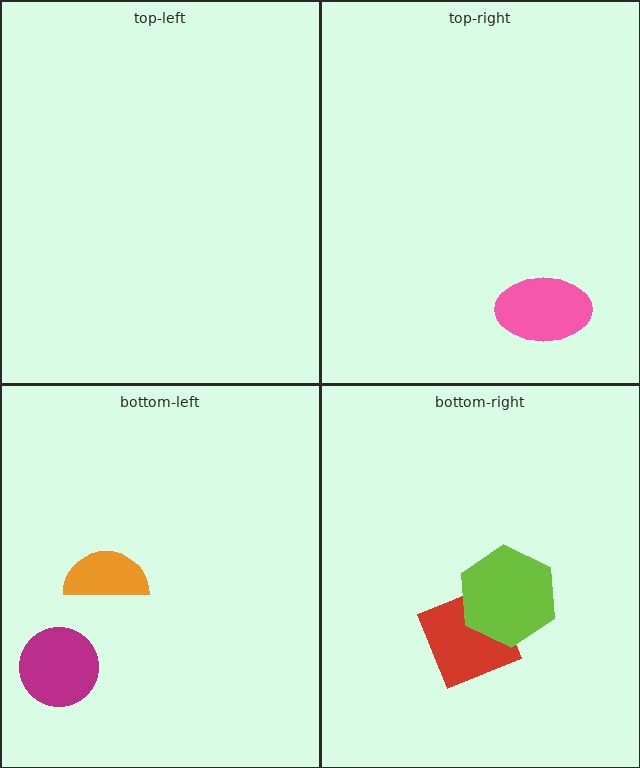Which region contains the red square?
The bottom-right region.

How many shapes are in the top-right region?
1.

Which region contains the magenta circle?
The bottom-left region.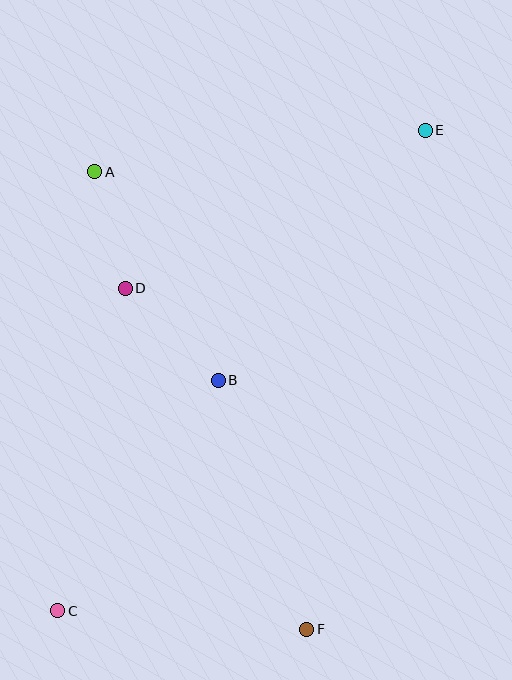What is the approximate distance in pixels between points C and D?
The distance between C and D is approximately 329 pixels.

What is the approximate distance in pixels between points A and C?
The distance between A and C is approximately 440 pixels.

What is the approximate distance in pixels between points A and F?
The distance between A and F is approximately 504 pixels.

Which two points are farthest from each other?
Points C and E are farthest from each other.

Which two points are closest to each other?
Points A and D are closest to each other.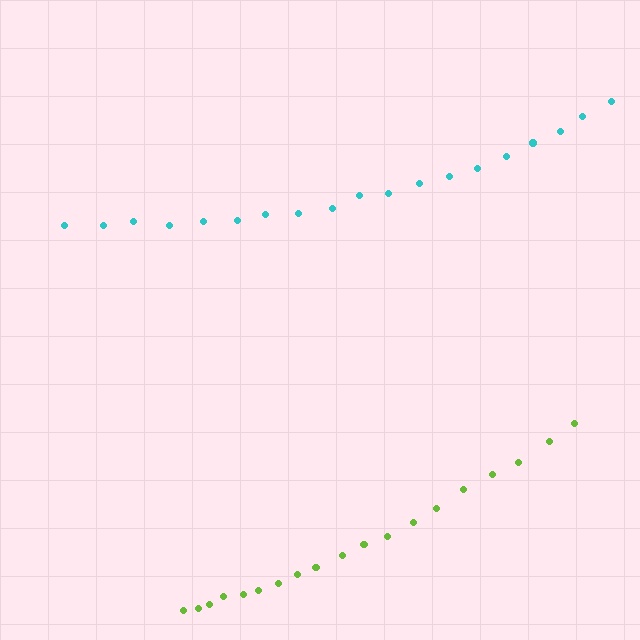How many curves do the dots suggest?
There are 2 distinct paths.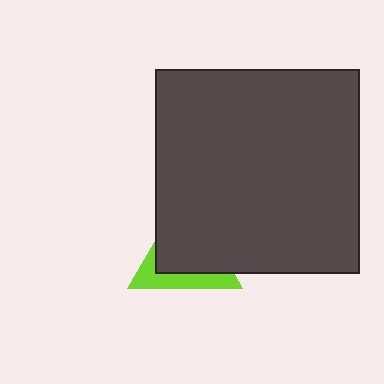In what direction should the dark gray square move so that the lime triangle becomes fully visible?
The dark gray square should move toward the upper-right. That is the shortest direction to clear the overlap and leave the lime triangle fully visible.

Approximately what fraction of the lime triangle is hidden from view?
Roughly 65% of the lime triangle is hidden behind the dark gray square.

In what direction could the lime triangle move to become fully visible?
The lime triangle could move toward the lower-left. That would shift it out from behind the dark gray square entirely.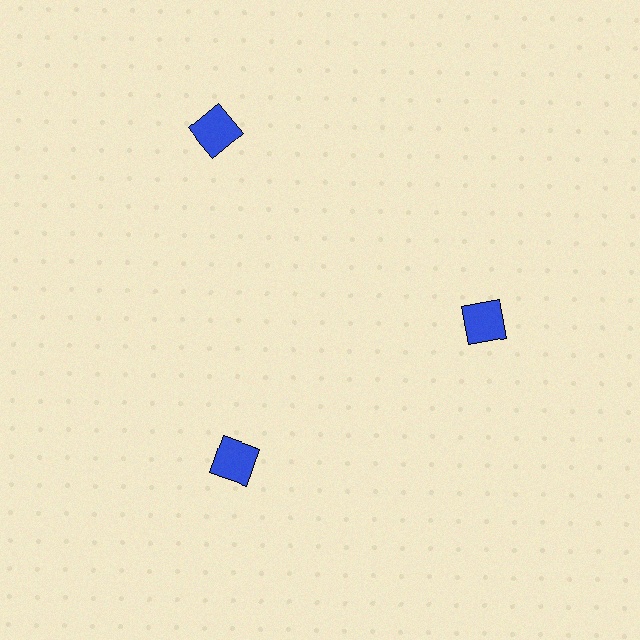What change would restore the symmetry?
The symmetry would be restored by moving it inward, back onto the ring so that all 3 squares sit at equal angles and equal distance from the center.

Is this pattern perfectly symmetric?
No. The 3 blue squares are arranged in a ring, but one element near the 11 o'clock position is pushed outward from the center, breaking the 3-fold rotational symmetry.